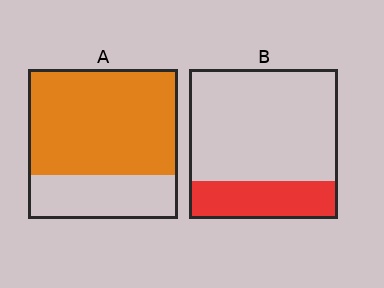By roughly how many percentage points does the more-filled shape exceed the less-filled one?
By roughly 45 percentage points (A over B).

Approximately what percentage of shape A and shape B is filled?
A is approximately 70% and B is approximately 25%.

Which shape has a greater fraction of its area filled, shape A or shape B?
Shape A.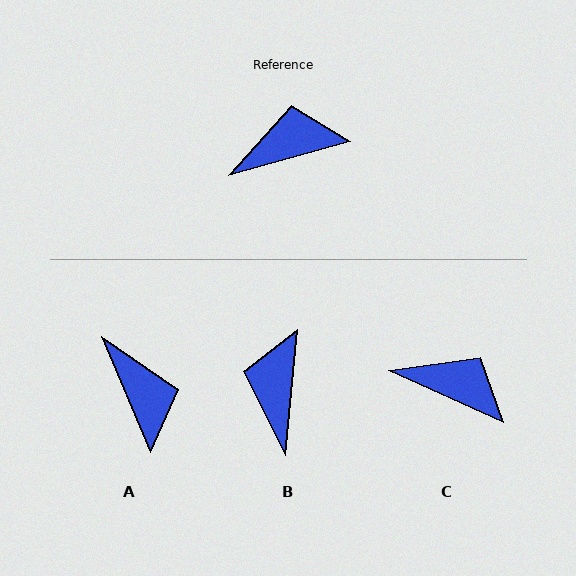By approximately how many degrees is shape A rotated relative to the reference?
Approximately 83 degrees clockwise.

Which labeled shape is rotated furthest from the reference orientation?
A, about 83 degrees away.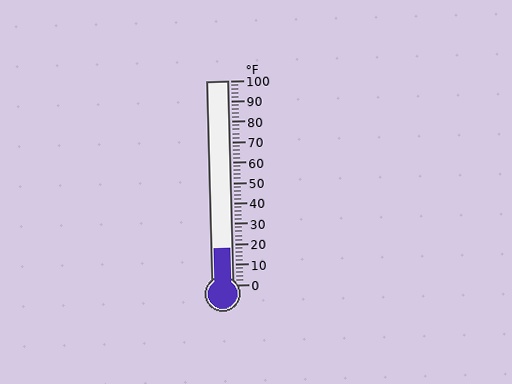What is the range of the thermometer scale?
The thermometer scale ranges from 0°F to 100°F.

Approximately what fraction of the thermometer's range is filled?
The thermometer is filled to approximately 20% of its range.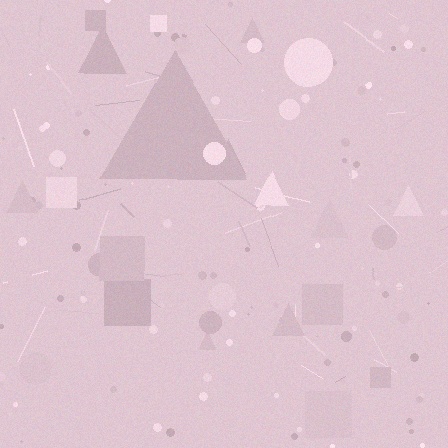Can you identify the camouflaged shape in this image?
The camouflaged shape is a triangle.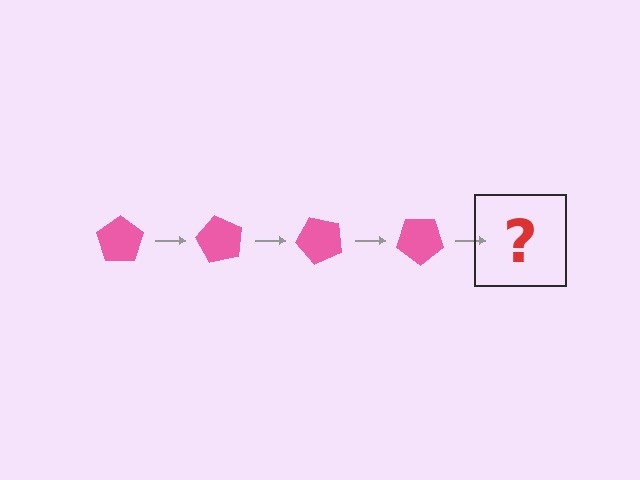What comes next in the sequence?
The next element should be a pink pentagon rotated 240 degrees.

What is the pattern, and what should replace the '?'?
The pattern is that the pentagon rotates 60 degrees each step. The '?' should be a pink pentagon rotated 240 degrees.